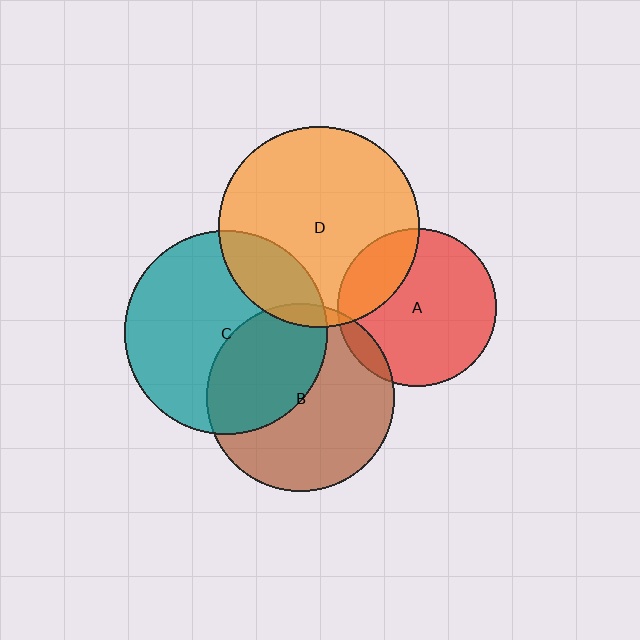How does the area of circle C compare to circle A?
Approximately 1.6 times.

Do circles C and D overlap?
Yes.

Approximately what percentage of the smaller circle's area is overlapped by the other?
Approximately 20%.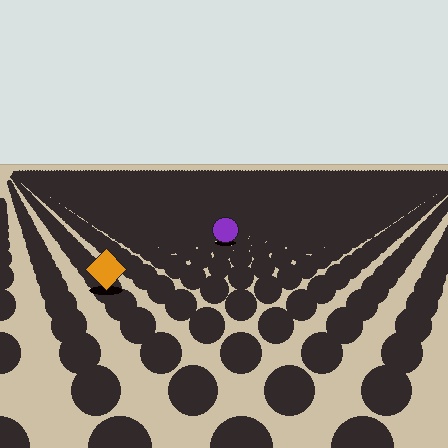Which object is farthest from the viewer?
The purple circle is farthest from the viewer. It appears smaller and the ground texture around it is denser.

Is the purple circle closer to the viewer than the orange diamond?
No. The orange diamond is closer — you can tell from the texture gradient: the ground texture is coarser near it.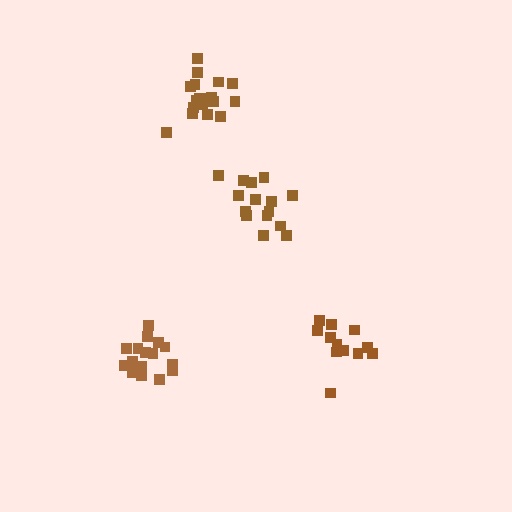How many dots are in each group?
Group 1: 18 dots, Group 2: 12 dots, Group 3: 15 dots, Group 4: 16 dots (61 total).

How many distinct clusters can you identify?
There are 4 distinct clusters.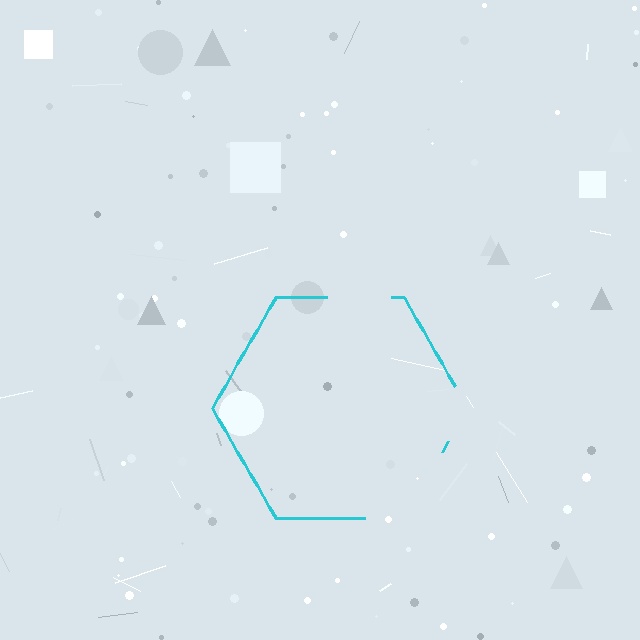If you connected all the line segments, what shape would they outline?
They would outline a hexagon.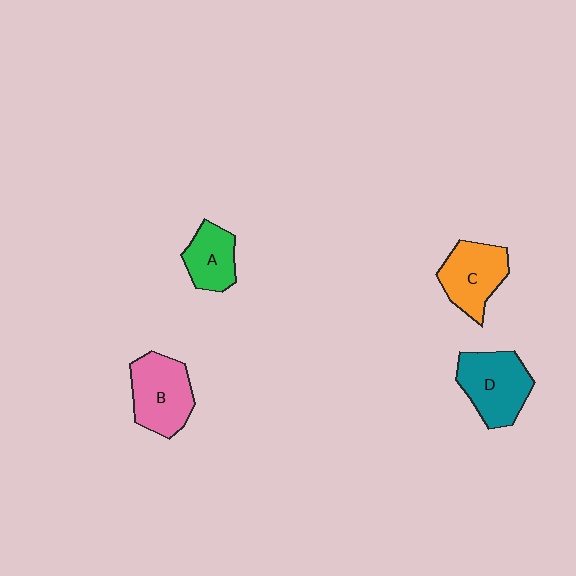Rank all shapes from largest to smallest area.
From largest to smallest: D (teal), B (pink), C (orange), A (green).